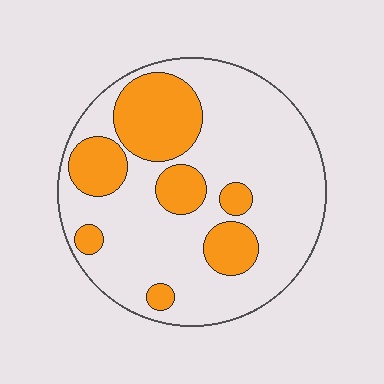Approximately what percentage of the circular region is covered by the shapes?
Approximately 30%.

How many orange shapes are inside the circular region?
7.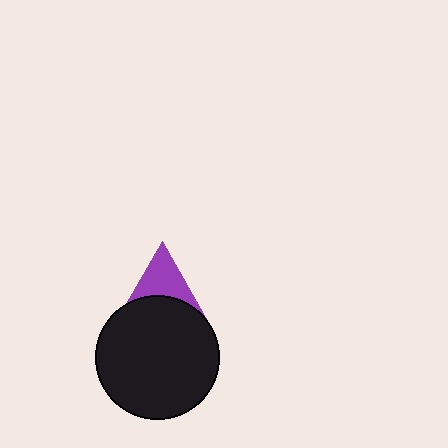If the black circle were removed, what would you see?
You would see the complete purple triangle.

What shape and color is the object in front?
The object in front is a black circle.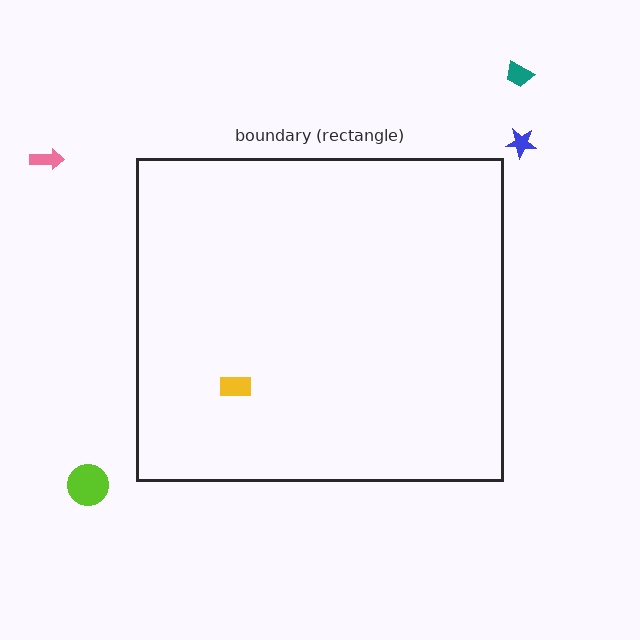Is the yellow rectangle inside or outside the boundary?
Inside.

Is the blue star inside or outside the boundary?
Outside.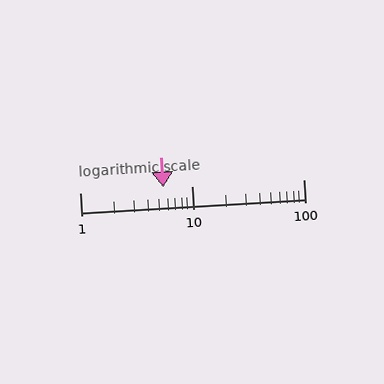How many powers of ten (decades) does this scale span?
The scale spans 2 decades, from 1 to 100.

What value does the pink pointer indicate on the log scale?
The pointer indicates approximately 5.6.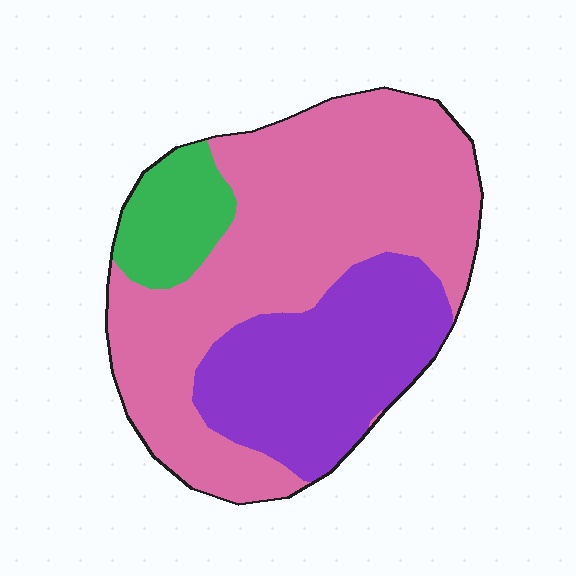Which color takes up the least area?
Green, at roughly 10%.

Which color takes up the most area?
Pink, at roughly 60%.